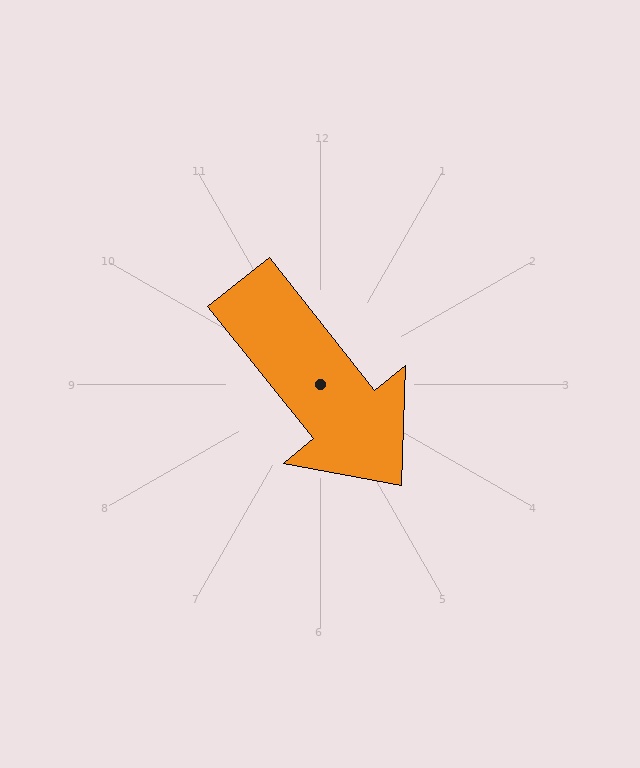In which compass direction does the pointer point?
Southeast.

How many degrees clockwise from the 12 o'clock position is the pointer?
Approximately 141 degrees.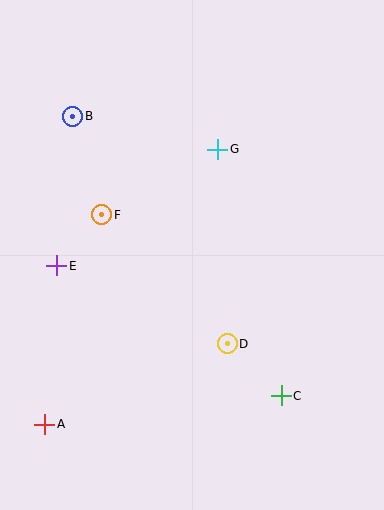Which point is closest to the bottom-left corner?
Point A is closest to the bottom-left corner.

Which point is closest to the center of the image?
Point D at (227, 344) is closest to the center.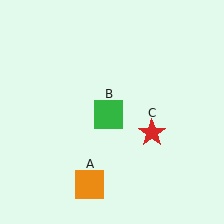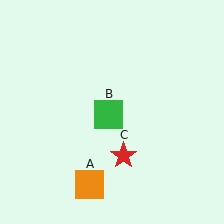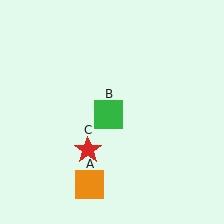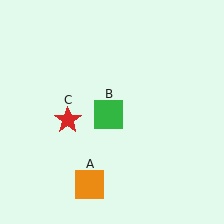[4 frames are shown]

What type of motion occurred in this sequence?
The red star (object C) rotated clockwise around the center of the scene.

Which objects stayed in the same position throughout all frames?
Orange square (object A) and green square (object B) remained stationary.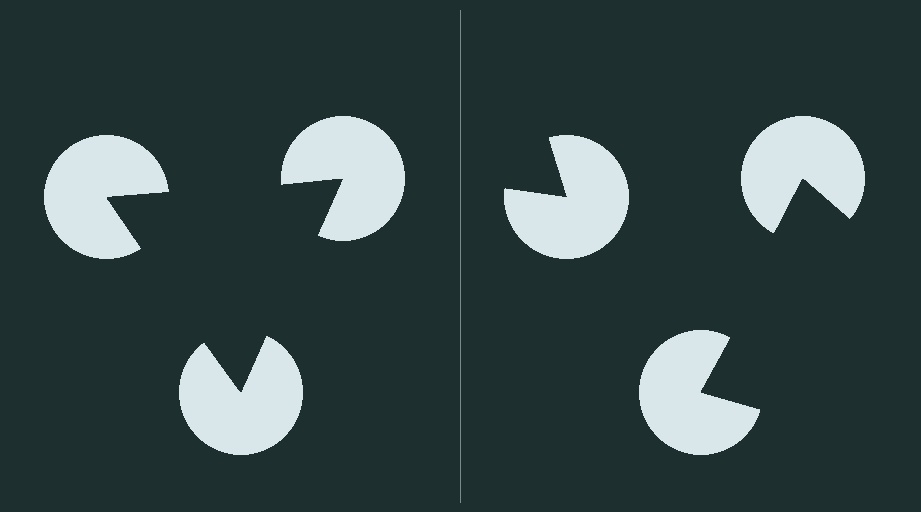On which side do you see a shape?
An illusory triangle appears on the left side. On the right side the wedge cuts are rotated, so no coherent shape forms.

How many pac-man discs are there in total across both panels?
6 — 3 on each side.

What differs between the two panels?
The pac-man discs are positioned identically on both sides; only the wedge orientations differ. On the left they align to a triangle; on the right they are misaligned.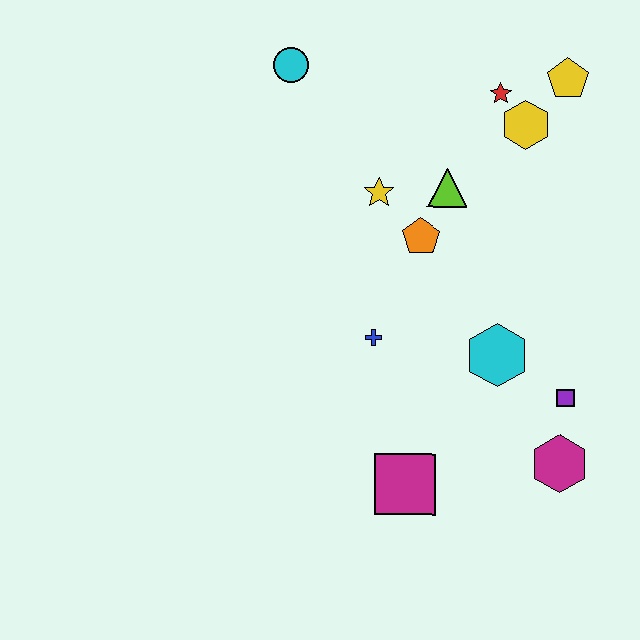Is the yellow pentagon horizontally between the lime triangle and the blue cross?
No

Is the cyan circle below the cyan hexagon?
No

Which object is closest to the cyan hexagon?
The purple square is closest to the cyan hexagon.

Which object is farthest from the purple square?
The cyan circle is farthest from the purple square.